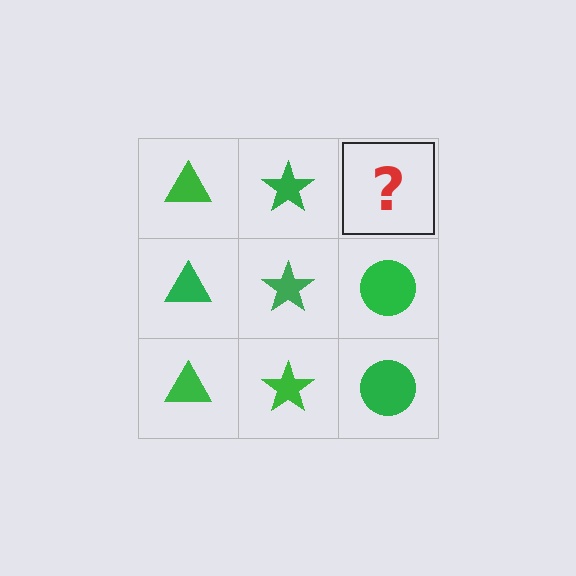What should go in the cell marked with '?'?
The missing cell should contain a green circle.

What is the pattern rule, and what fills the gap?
The rule is that each column has a consistent shape. The gap should be filled with a green circle.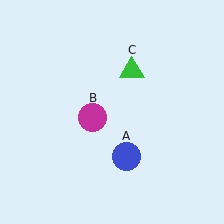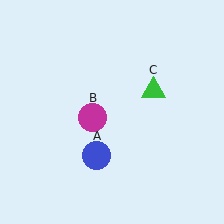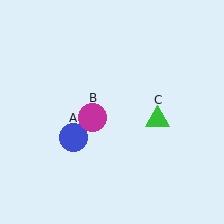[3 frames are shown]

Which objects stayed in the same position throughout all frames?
Magenta circle (object B) remained stationary.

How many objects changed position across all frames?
2 objects changed position: blue circle (object A), green triangle (object C).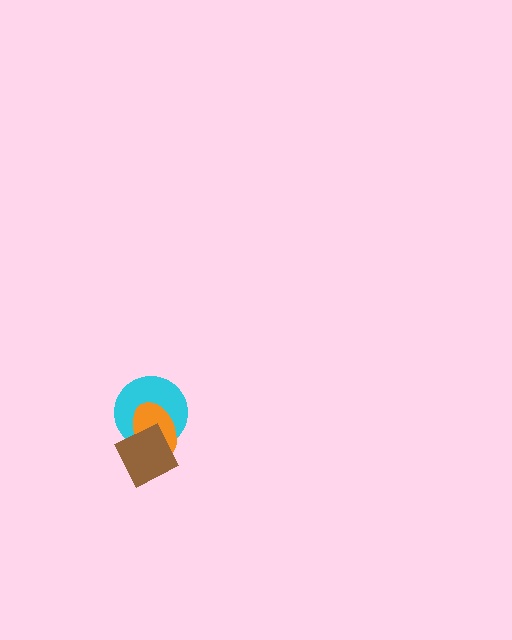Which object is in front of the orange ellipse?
The brown diamond is in front of the orange ellipse.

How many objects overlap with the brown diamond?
2 objects overlap with the brown diamond.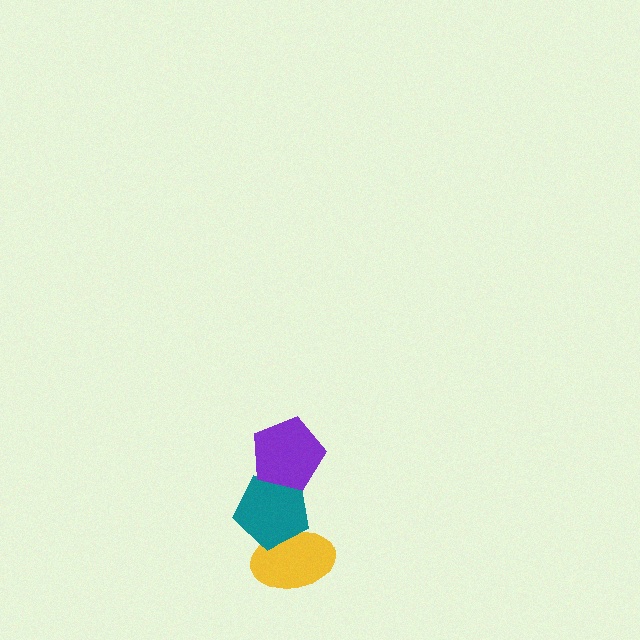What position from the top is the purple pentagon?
The purple pentagon is 1st from the top.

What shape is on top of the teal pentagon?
The purple pentagon is on top of the teal pentagon.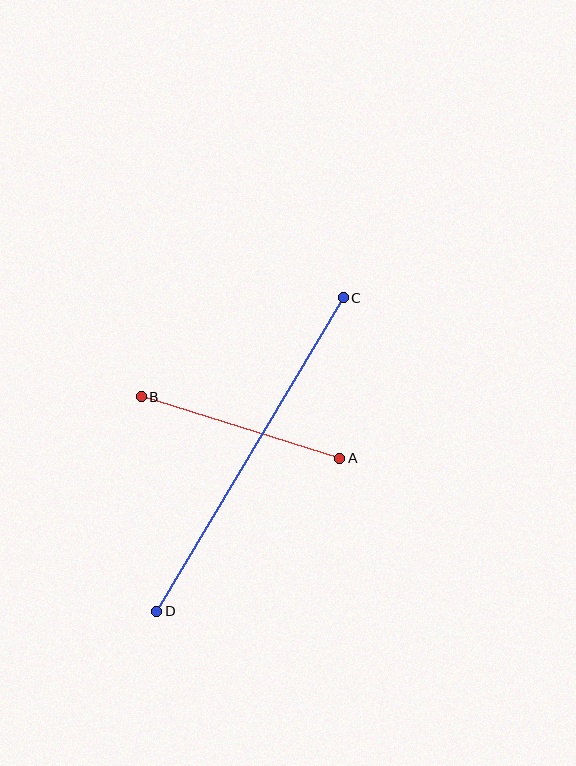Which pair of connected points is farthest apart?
Points C and D are farthest apart.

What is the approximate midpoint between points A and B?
The midpoint is at approximately (240, 427) pixels.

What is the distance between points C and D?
The distance is approximately 365 pixels.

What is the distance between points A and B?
The distance is approximately 208 pixels.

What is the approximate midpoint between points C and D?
The midpoint is at approximately (250, 454) pixels.